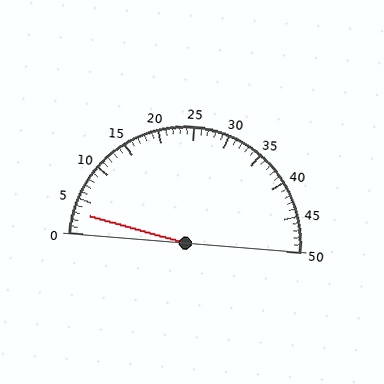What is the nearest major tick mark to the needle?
The nearest major tick mark is 5.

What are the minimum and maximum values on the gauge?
The gauge ranges from 0 to 50.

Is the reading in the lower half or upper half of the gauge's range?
The reading is in the lower half of the range (0 to 50).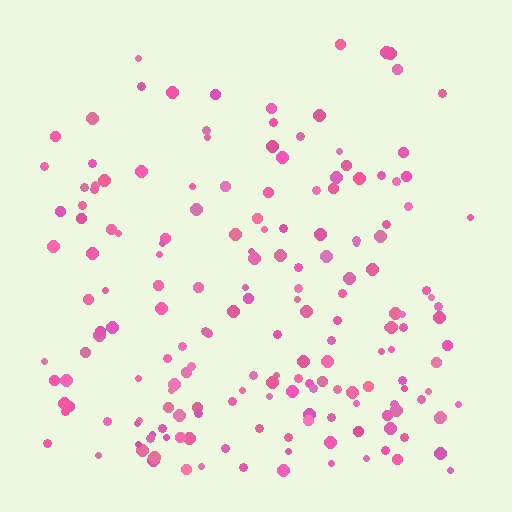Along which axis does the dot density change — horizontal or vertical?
Vertical.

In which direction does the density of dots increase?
From top to bottom, with the bottom side densest.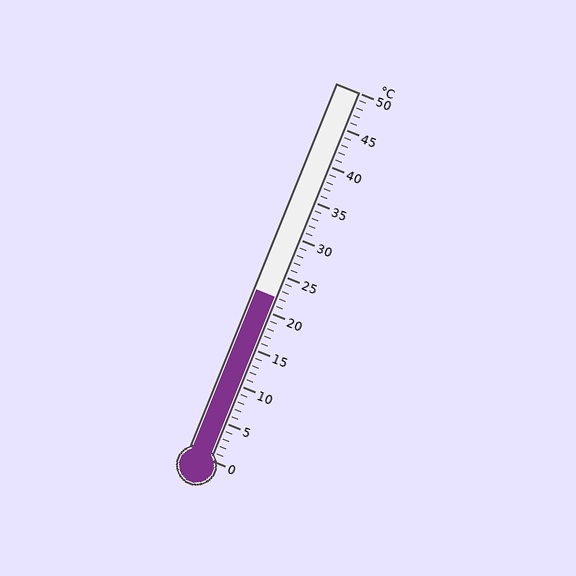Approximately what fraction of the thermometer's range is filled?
The thermometer is filled to approximately 45% of its range.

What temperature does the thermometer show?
The thermometer shows approximately 22°C.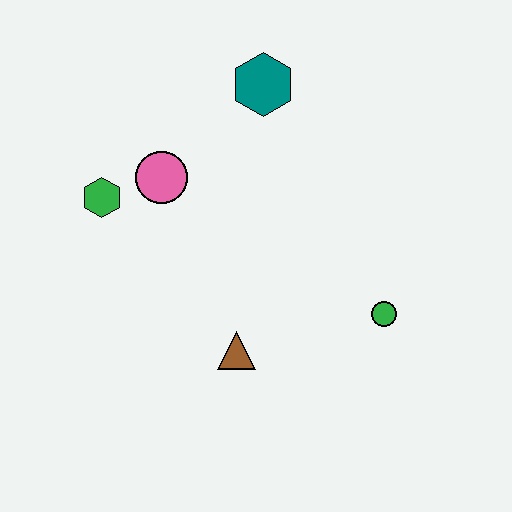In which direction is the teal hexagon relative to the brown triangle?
The teal hexagon is above the brown triangle.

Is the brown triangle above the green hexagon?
No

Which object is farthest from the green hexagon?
The green circle is farthest from the green hexagon.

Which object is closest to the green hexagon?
The pink circle is closest to the green hexagon.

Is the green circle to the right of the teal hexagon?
Yes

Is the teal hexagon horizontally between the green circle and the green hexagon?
Yes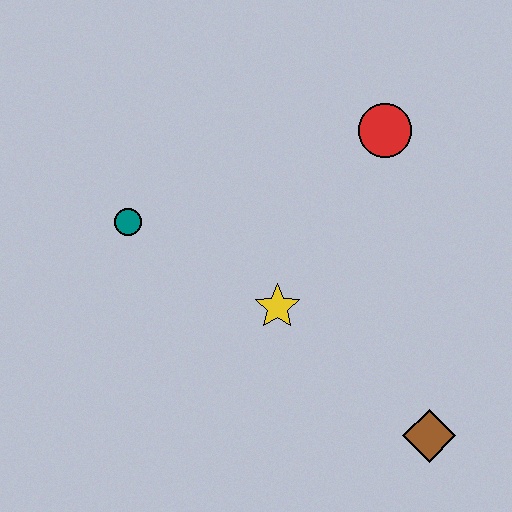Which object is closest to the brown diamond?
The yellow star is closest to the brown diamond.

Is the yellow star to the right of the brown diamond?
No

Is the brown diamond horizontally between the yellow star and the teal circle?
No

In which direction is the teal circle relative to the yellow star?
The teal circle is to the left of the yellow star.